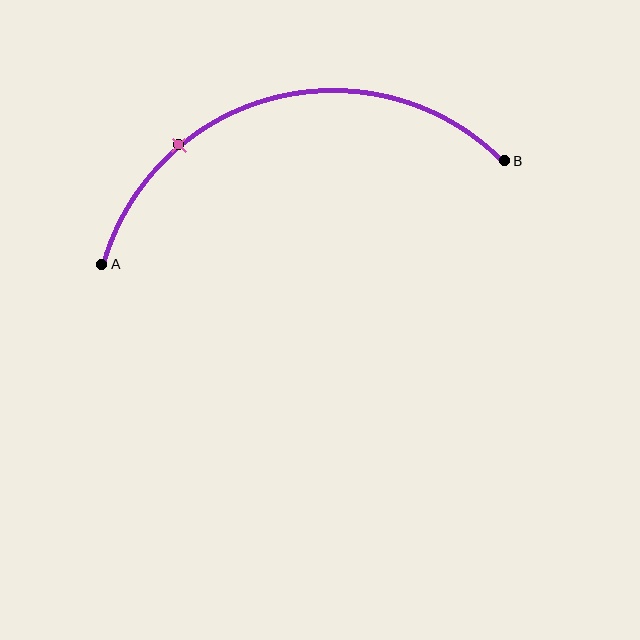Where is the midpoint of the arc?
The arc midpoint is the point on the curve farthest from the straight line joining A and B. It sits above that line.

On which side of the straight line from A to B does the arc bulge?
The arc bulges above the straight line connecting A and B.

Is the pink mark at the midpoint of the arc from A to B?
No. The pink mark lies on the arc but is closer to endpoint A. The arc midpoint would be at the point on the curve equidistant along the arc from both A and B.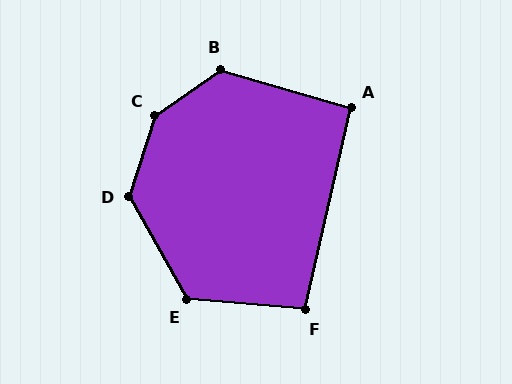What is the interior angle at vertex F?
Approximately 98 degrees (obtuse).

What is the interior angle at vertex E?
Approximately 125 degrees (obtuse).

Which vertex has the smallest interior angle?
A, at approximately 93 degrees.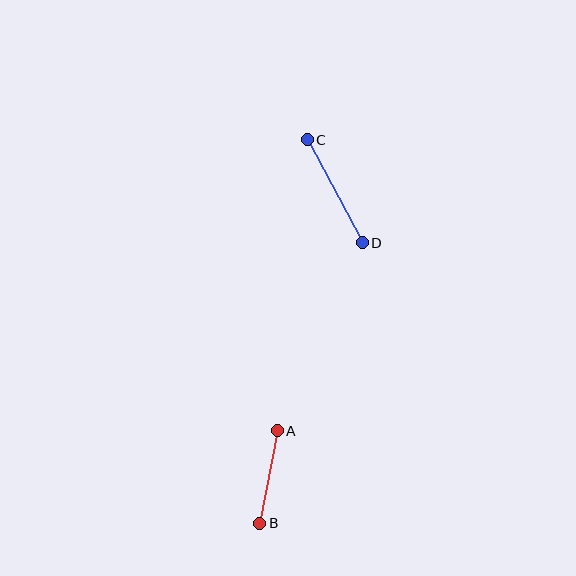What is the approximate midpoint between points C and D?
The midpoint is at approximately (335, 191) pixels.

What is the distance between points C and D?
The distance is approximately 117 pixels.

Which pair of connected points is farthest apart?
Points C and D are farthest apart.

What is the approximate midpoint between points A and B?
The midpoint is at approximately (269, 477) pixels.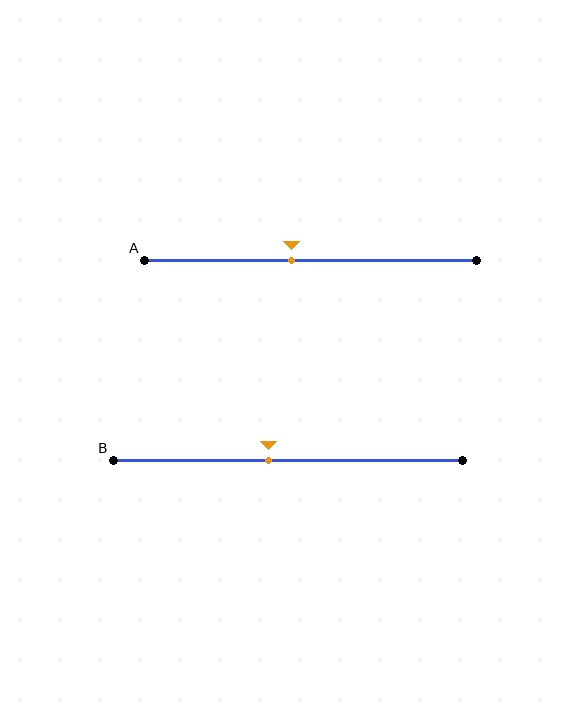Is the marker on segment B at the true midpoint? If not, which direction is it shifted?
No, the marker on segment B is shifted to the left by about 5% of the segment length.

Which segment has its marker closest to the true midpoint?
Segment B has its marker closest to the true midpoint.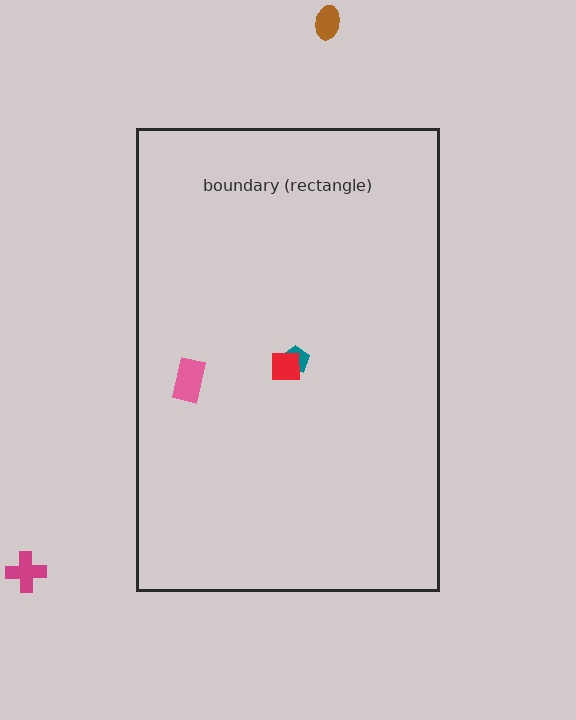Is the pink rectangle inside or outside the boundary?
Inside.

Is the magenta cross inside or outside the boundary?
Outside.